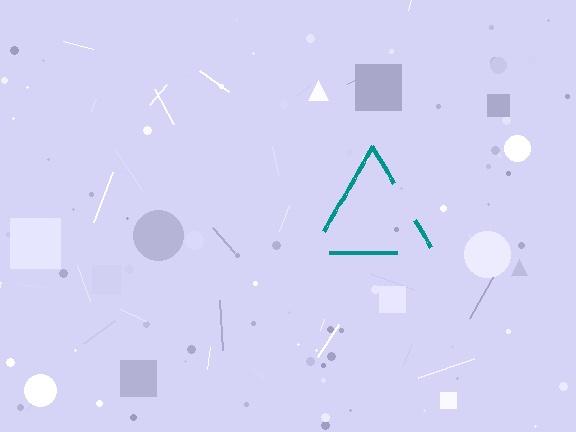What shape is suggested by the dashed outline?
The dashed outline suggests a triangle.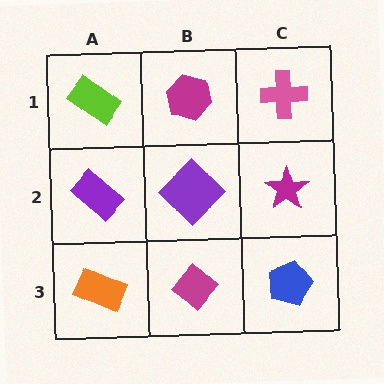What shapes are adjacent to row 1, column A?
A purple rectangle (row 2, column A), a magenta hexagon (row 1, column B).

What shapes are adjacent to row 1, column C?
A magenta star (row 2, column C), a magenta hexagon (row 1, column B).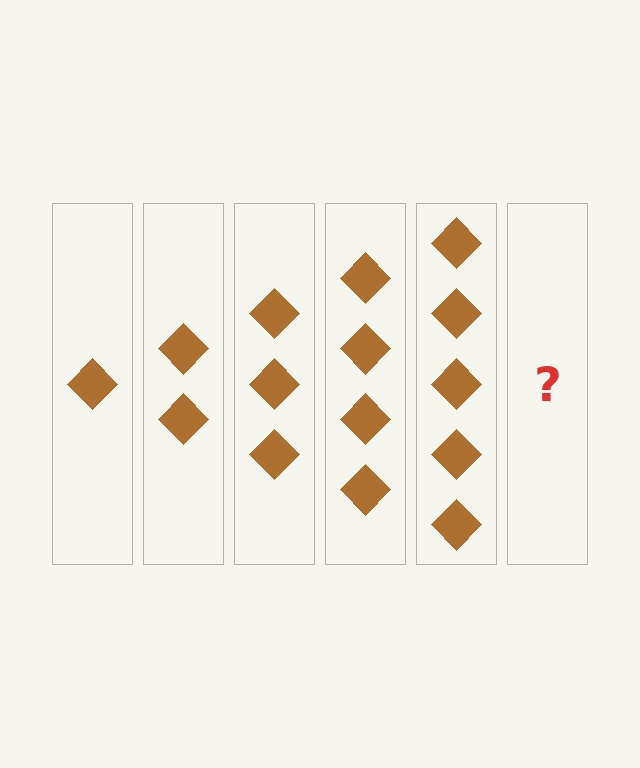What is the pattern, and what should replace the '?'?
The pattern is that each step adds one more diamond. The '?' should be 6 diamonds.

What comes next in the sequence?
The next element should be 6 diamonds.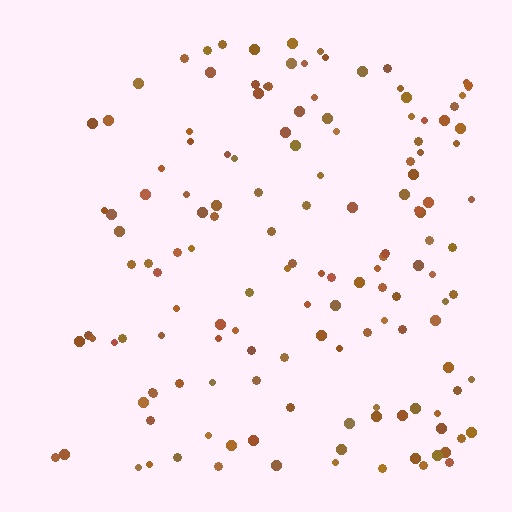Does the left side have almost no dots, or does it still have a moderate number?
Still a moderate number, just noticeably fewer than the right.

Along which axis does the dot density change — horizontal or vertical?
Horizontal.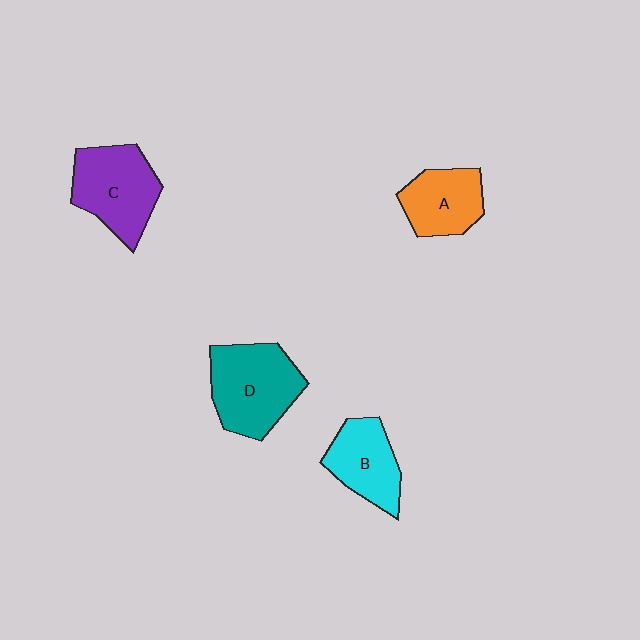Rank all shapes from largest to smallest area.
From largest to smallest: D (teal), C (purple), B (cyan), A (orange).